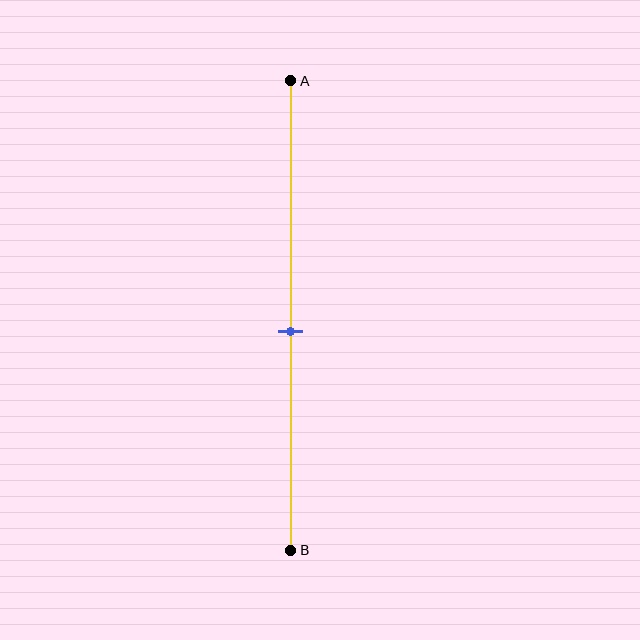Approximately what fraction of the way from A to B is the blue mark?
The blue mark is approximately 55% of the way from A to B.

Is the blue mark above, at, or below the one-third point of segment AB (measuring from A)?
The blue mark is below the one-third point of segment AB.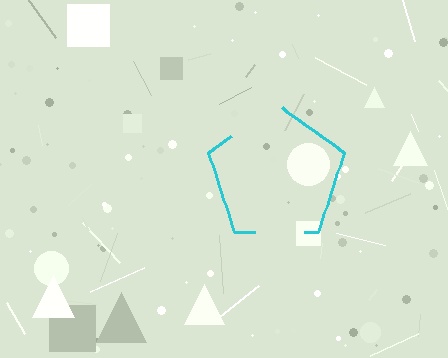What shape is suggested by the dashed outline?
The dashed outline suggests a pentagon.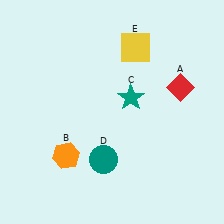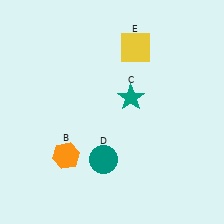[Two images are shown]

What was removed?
The red diamond (A) was removed in Image 2.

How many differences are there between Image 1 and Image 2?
There is 1 difference between the two images.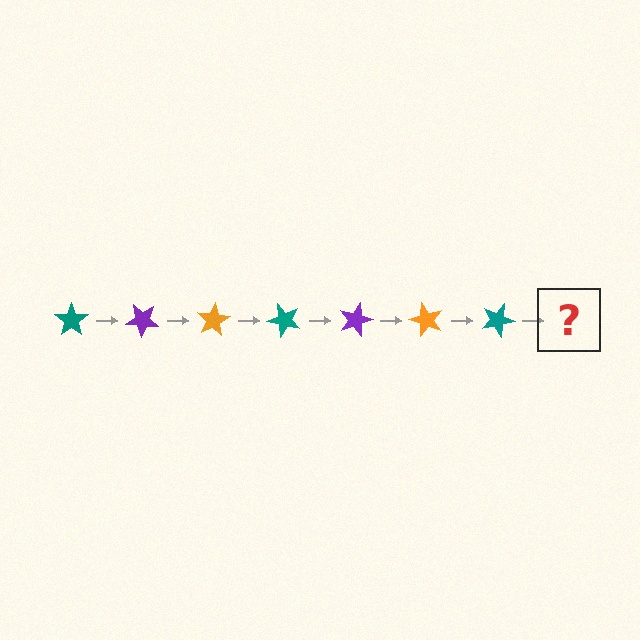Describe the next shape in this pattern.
It should be a purple star, rotated 280 degrees from the start.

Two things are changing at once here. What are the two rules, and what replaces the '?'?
The two rules are that it rotates 40 degrees each step and the color cycles through teal, purple, and orange. The '?' should be a purple star, rotated 280 degrees from the start.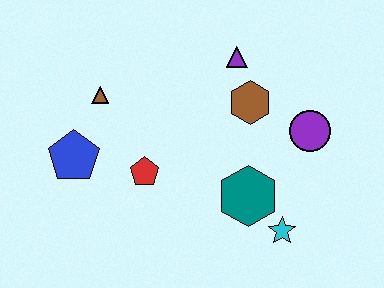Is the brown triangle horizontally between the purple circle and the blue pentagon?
Yes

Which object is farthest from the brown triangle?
The cyan star is farthest from the brown triangle.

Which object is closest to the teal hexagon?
The cyan star is closest to the teal hexagon.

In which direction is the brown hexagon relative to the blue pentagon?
The brown hexagon is to the right of the blue pentagon.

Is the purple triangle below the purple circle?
No